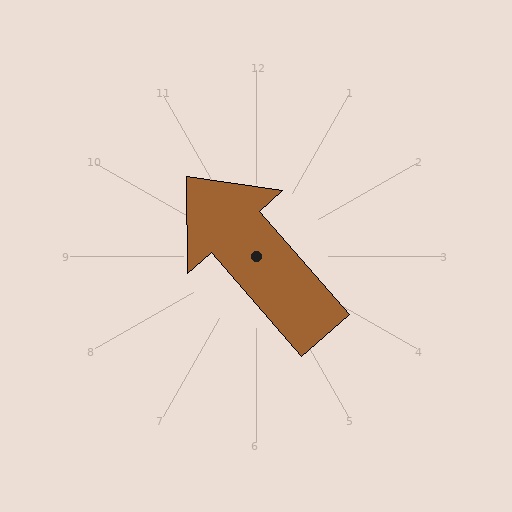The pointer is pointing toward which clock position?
Roughly 11 o'clock.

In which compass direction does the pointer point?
Northwest.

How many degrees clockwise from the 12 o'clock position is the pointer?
Approximately 319 degrees.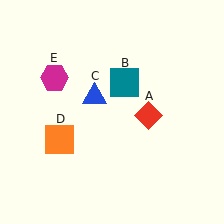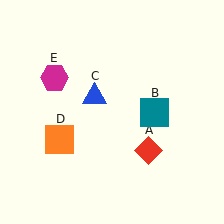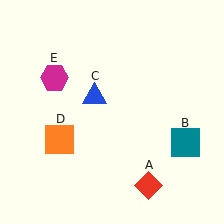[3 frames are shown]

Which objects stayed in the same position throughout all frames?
Blue triangle (object C) and orange square (object D) and magenta hexagon (object E) remained stationary.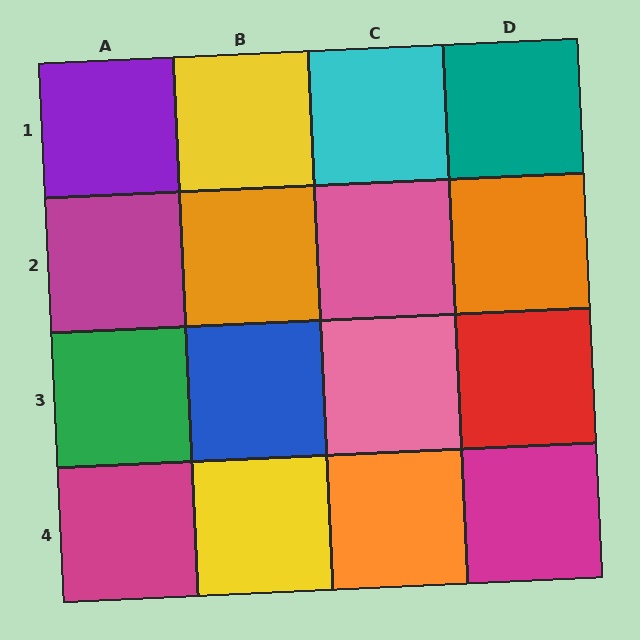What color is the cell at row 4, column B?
Yellow.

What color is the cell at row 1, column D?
Teal.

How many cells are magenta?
3 cells are magenta.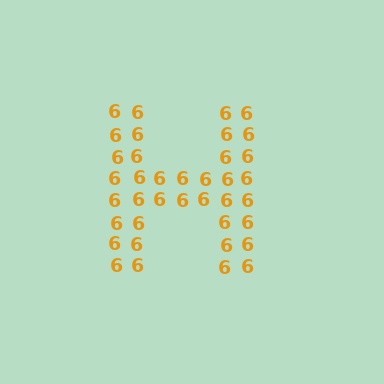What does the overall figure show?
The overall figure shows the letter H.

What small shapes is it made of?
It is made of small digit 6's.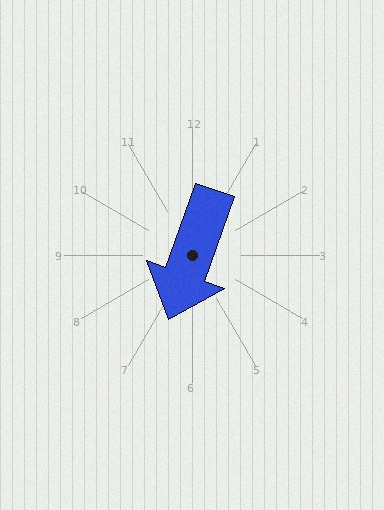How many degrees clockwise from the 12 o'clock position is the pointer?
Approximately 200 degrees.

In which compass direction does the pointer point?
South.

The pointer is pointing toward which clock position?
Roughly 7 o'clock.